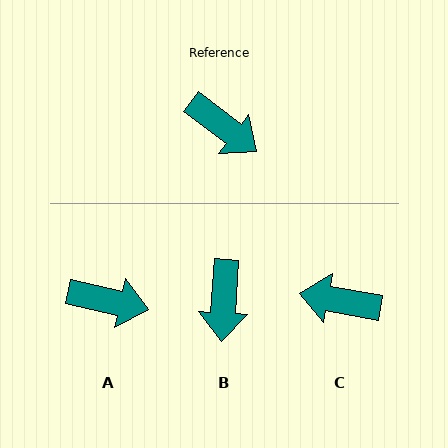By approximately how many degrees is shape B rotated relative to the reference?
Approximately 56 degrees clockwise.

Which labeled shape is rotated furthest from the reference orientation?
C, about 153 degrees away.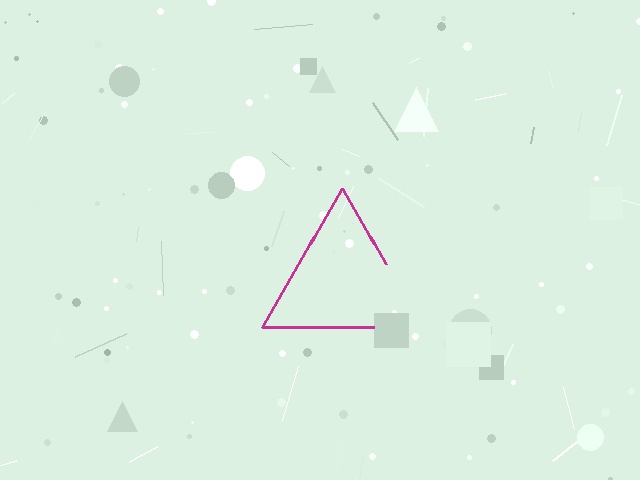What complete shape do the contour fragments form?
The contour fragments form a triangle.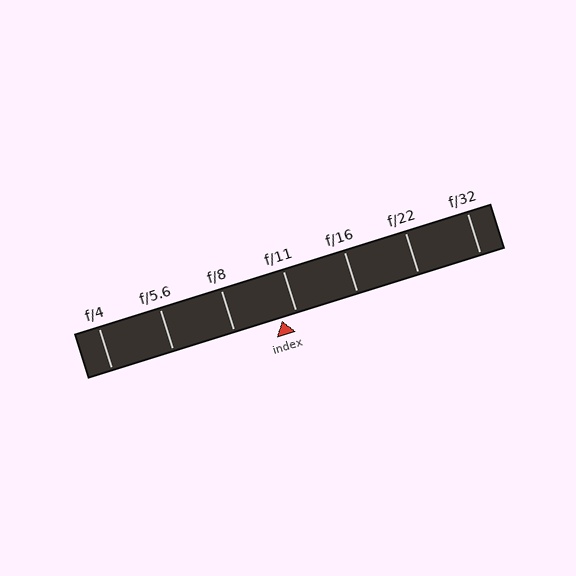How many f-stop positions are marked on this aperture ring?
There are 7 f-stop positions marked.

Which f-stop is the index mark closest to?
The index mark is closest to f/11.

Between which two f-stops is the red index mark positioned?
The index mark is between f/8 and f/11.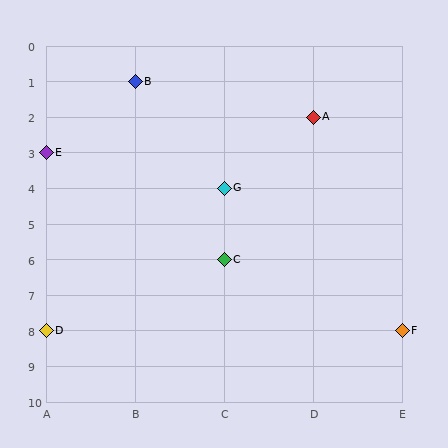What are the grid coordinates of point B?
Point B is at grid coordinates (B, 1).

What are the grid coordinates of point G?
Point G is at grid coordinates (C, 4).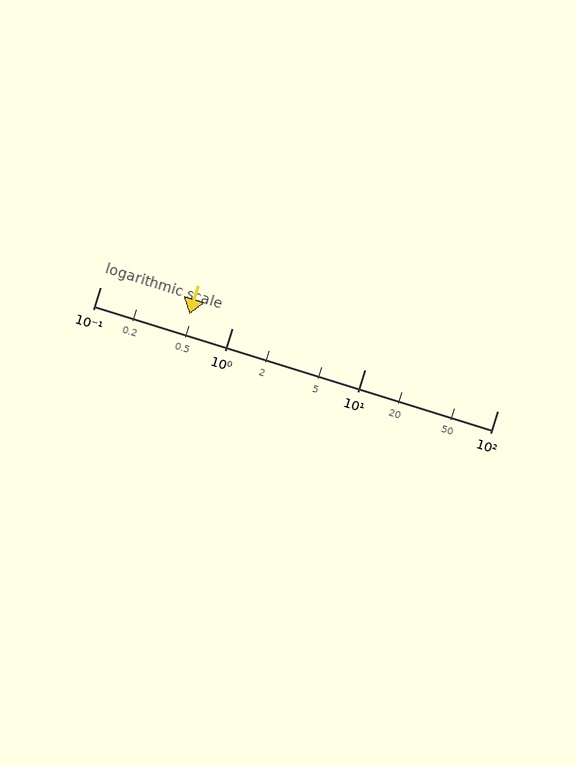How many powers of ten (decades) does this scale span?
The scale spans 3 decades, from 0.1 to 100.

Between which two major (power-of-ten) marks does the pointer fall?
The pointer is between 0.1 and 1.